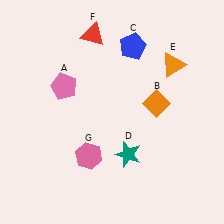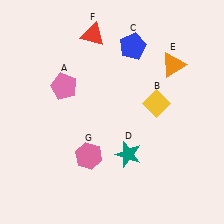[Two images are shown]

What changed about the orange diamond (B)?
In Image 1, B is orange. In Image 2, it changed to yellow.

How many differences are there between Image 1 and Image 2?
There is 1 difference between the two images.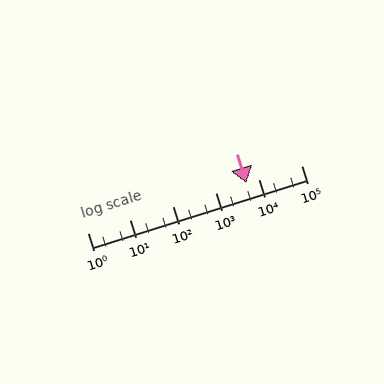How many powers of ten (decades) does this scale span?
The scale spans 5 decades, from 1 to 100000.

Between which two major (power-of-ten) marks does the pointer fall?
The pointer is between 1000 and 10000.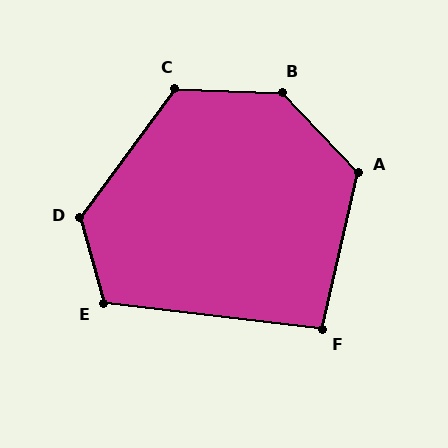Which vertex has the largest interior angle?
B, at approximately 135 degrees.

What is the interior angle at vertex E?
Approximately 112 degrees (obtuse).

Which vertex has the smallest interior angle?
F, at approximately 96 degrees.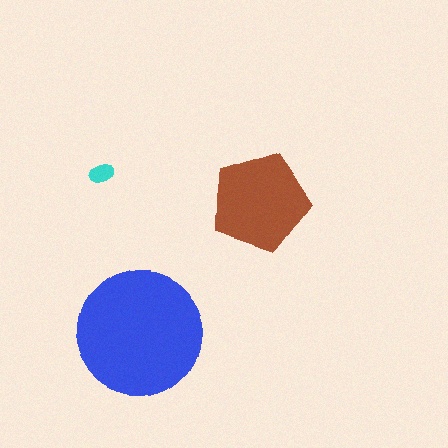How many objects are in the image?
There are 3 objects in the image.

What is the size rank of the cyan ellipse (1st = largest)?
3rd.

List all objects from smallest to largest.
The cyan ellipse, the brown pentagon, the blue circle.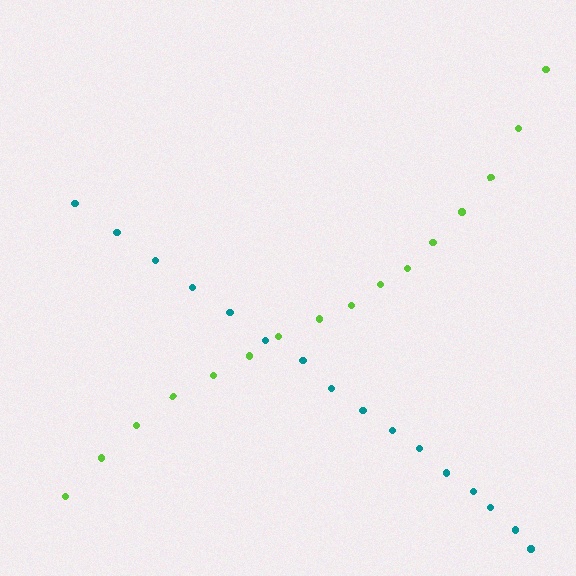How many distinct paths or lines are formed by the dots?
There are 2 distinct paths.